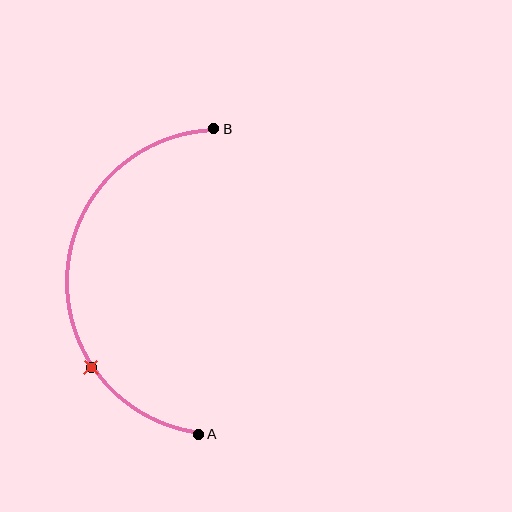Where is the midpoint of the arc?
The arc midpoint is the point on the curve farthest from the straight line joining A and B. It sits to the left of that line.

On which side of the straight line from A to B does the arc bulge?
The arc bulges to the left of the straight line connecting A and B.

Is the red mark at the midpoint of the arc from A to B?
No. The red mark lies on the arc but is closer to endpoint A. The arc midpoint would be at the point on the curve equidistant along the arc from both A and B.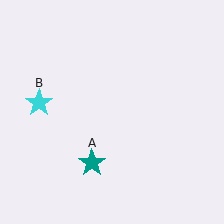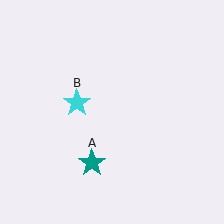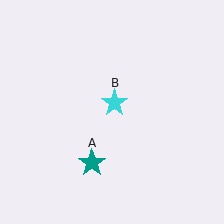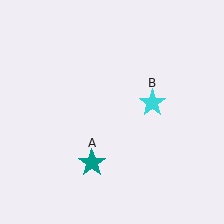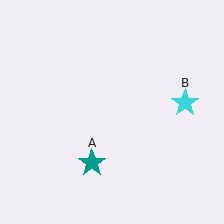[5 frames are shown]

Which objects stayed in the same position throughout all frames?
Teal star (object A) remained stationary.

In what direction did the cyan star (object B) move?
The cyan star (object B) moved right.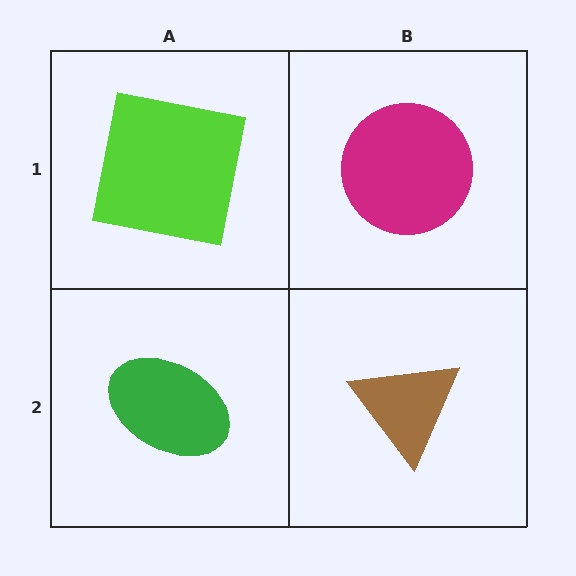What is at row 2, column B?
A brown triangle.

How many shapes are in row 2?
2 shapes.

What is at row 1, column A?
A lime square.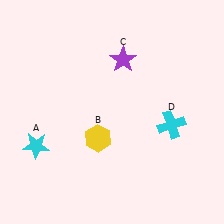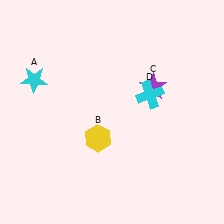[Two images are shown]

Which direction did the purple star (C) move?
The purple star (C) moved right.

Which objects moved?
The objects that moved are: the cyan star (A), the purple star (C), the cyan cross (D).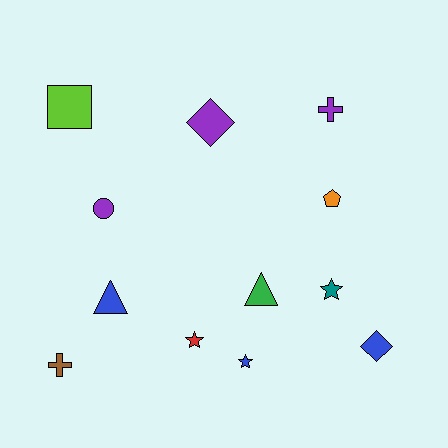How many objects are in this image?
There are 12 objects.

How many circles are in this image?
There is 1 circle.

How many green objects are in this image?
There is 1 green object.